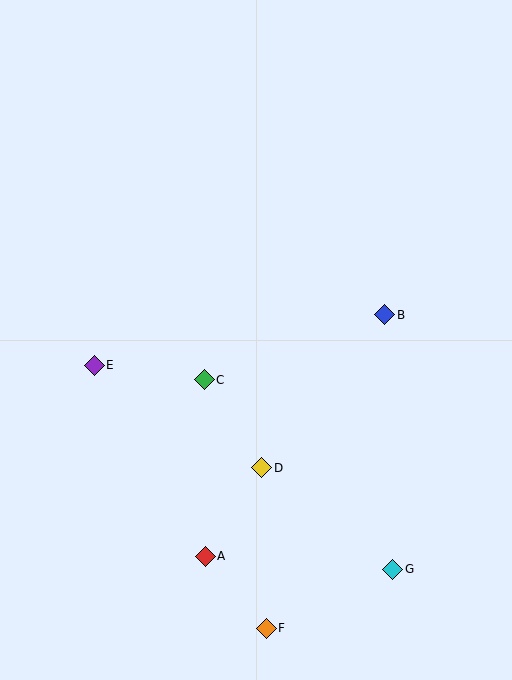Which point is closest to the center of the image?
Point C at (204, 380) is closest to the center.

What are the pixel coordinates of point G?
Point G is at (393, 569).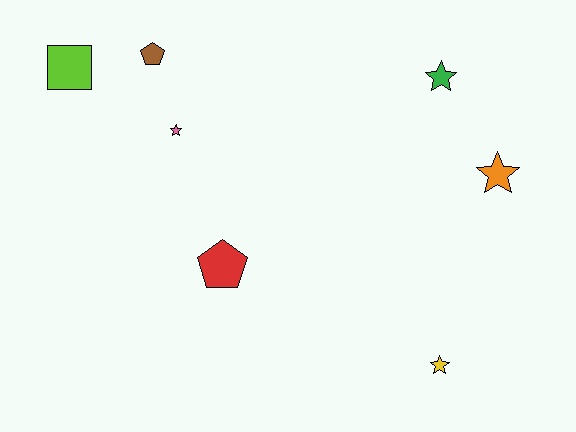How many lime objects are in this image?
There is 1 lime object.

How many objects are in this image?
There are 7 objects.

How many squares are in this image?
There is 1 square.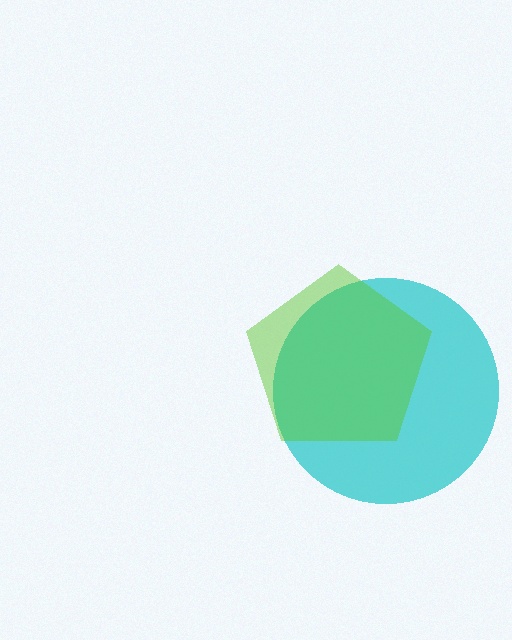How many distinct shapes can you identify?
There are 2 distinct shapes: a cyan circle, a lime pentagon.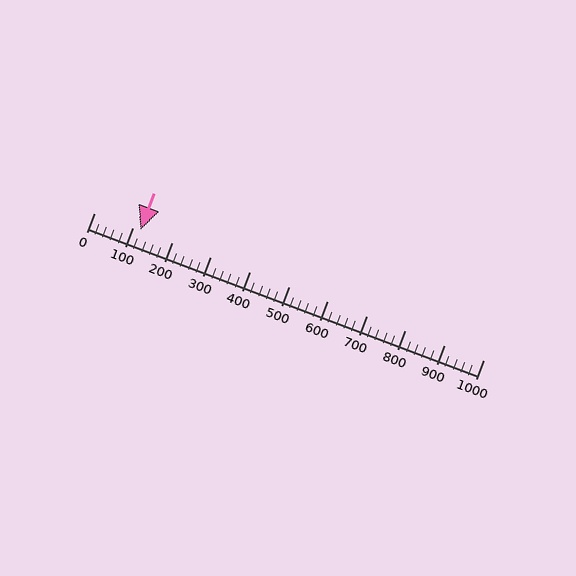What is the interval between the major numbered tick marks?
The major tick marks are spaced 100 units apart.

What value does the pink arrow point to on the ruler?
The pink arrow points to approximately 120.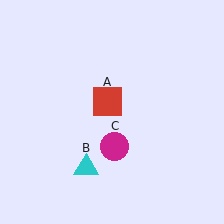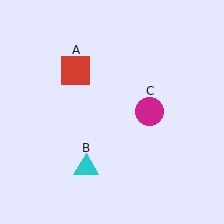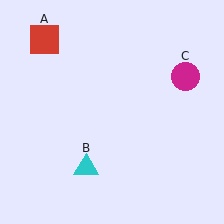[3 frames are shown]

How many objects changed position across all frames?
2 objects changed position: red square (object A), magenta circle (object C).